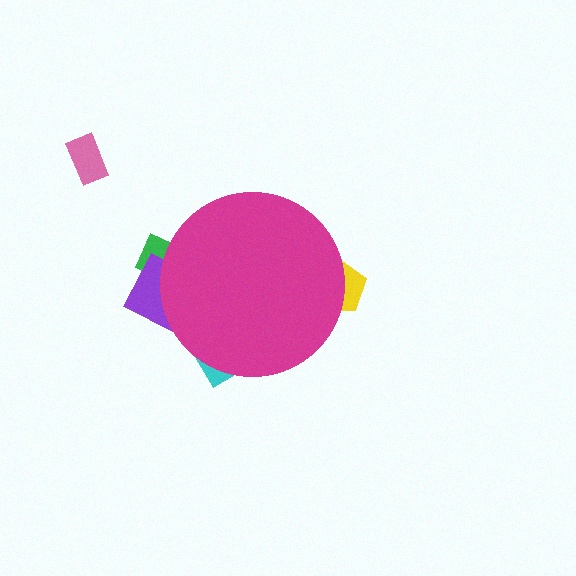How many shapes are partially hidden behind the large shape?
4 shapes are partially hidden.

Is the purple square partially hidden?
Yes, the purple square is partially hidden behind the magenta circle.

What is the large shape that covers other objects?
A magenta circle.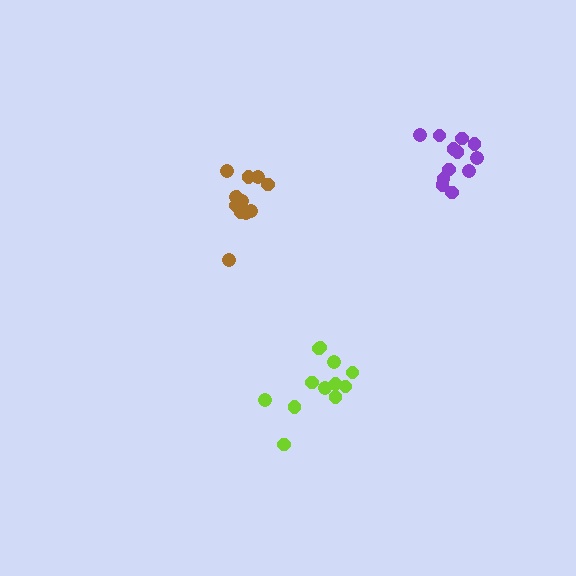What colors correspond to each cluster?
The clusters are colored: purple, lime, brown.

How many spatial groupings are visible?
There are 3 spatial groupings.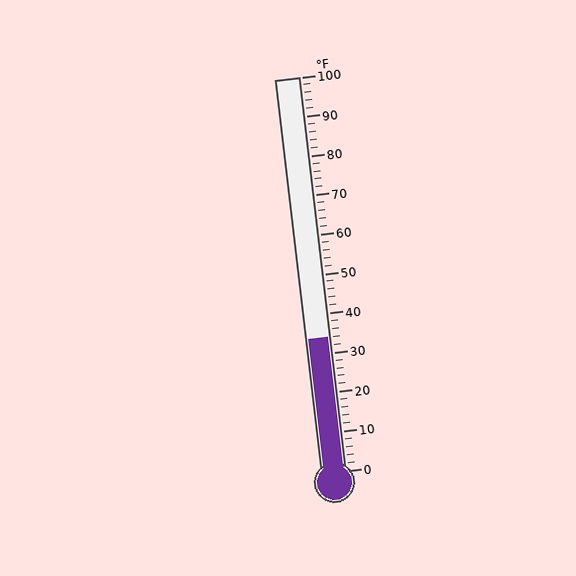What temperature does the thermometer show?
The thermometer shows approximately 34°F.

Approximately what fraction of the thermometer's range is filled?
The thermometer is filled to approximately 35% of its range.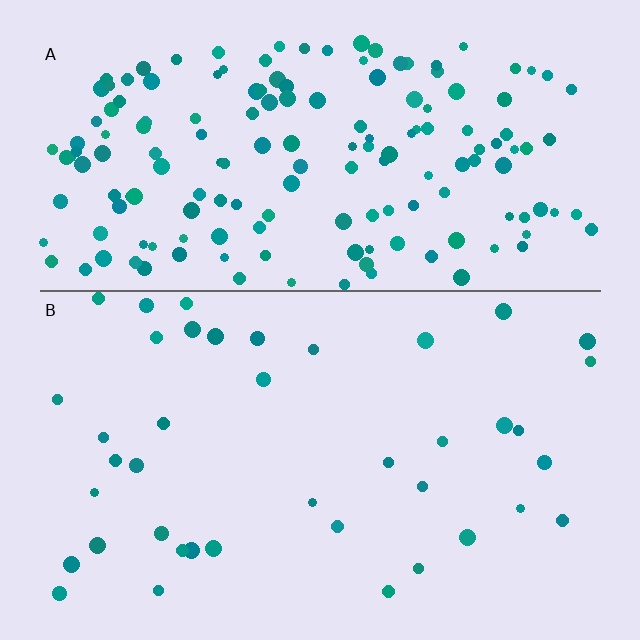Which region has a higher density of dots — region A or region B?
A (the top).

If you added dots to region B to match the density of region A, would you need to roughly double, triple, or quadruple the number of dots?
Approximately quadruple.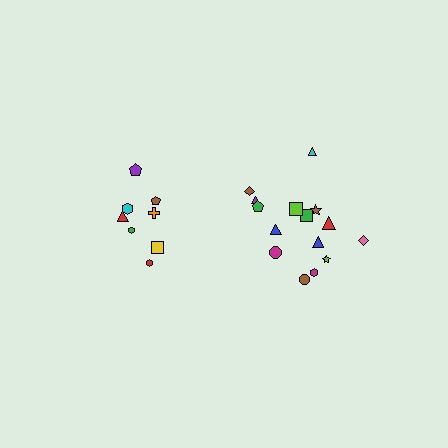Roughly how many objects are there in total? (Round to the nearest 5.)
Roughly 25 objects in total.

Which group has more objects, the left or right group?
The right group.